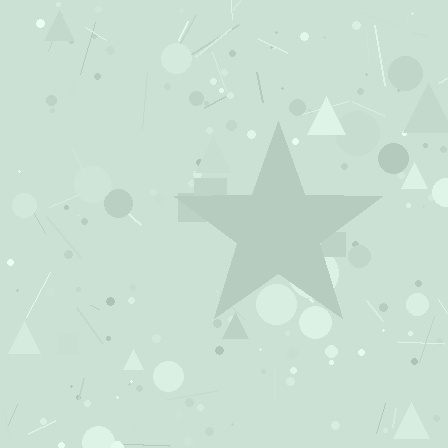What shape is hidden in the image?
A star is hidden in the image.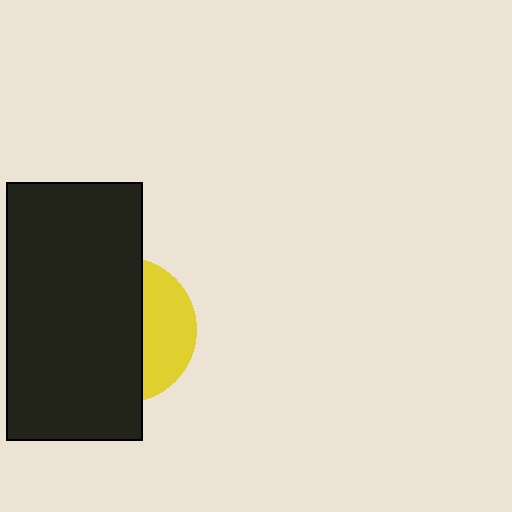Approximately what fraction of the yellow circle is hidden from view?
Roughly 67% of the yellow circle is hidden behind the black rectangle.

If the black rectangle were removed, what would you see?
You would see the complete yellow circle.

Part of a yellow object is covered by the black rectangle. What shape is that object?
It is a circle.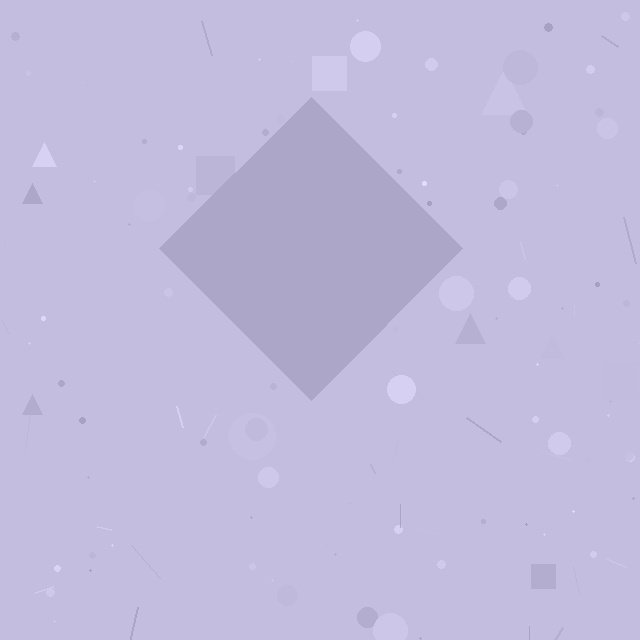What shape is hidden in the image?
A diamond is hidden in the image.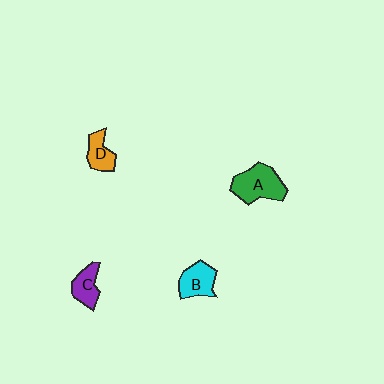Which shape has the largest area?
Shape A (green).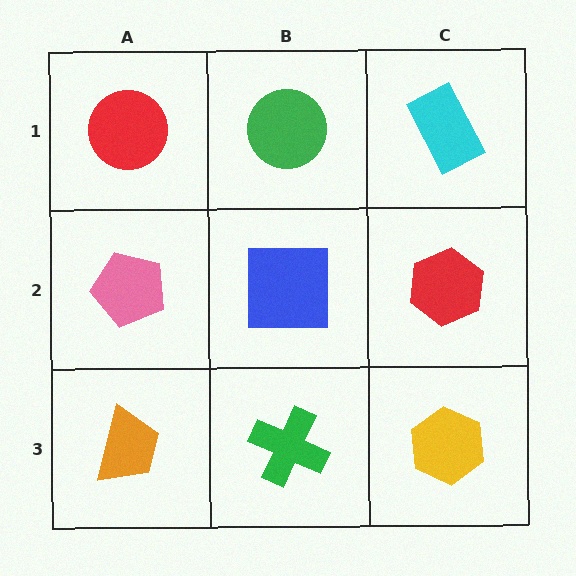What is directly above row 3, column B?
A blue square.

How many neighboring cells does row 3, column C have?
2.